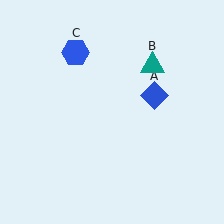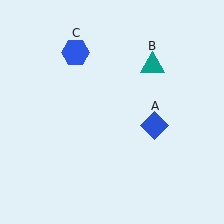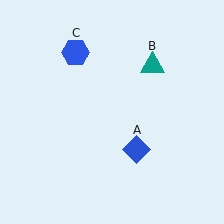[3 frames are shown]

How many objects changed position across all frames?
1 object changed position: blue diamond (object A).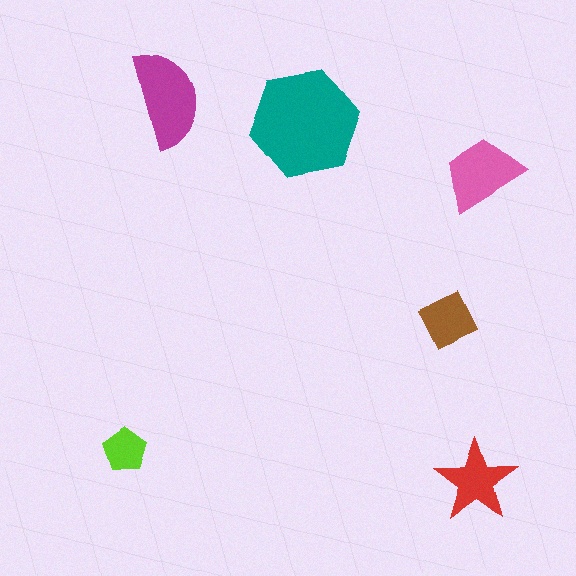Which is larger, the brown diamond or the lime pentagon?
The brown diamond.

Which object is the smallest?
The lime pentagon.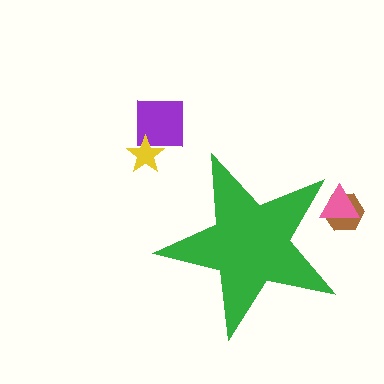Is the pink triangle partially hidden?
Yes, the pink triangle is partially hidden behind the green star.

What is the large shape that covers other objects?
A green star.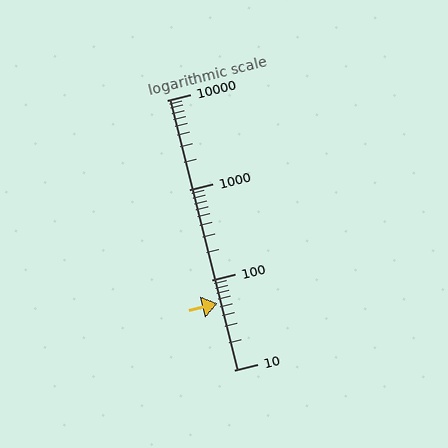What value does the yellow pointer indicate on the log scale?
The pointer indicates approximately 55.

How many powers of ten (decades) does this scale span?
The scale spans 3 decades, from 10 to 10000.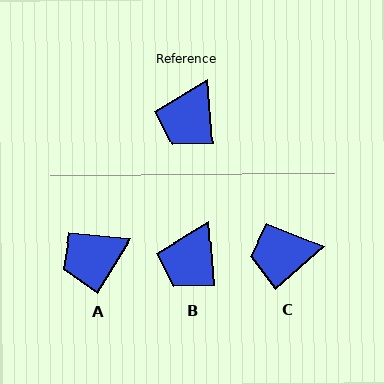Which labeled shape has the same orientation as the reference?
B.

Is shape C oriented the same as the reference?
No, it is off by about 54 degrees.